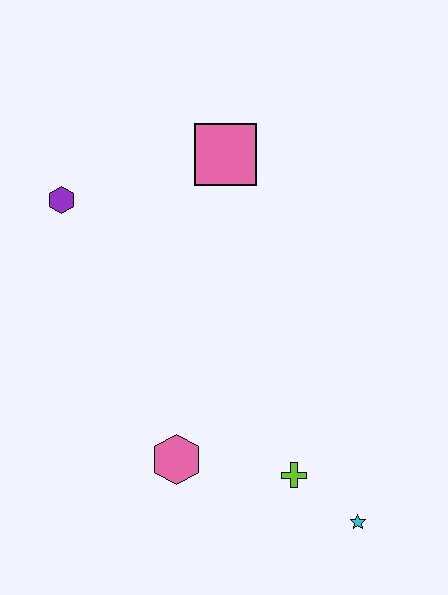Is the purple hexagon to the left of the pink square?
Yes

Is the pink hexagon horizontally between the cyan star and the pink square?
No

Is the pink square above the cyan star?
Yes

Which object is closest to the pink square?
The purple hexagon is closest to the pink square.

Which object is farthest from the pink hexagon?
The pink square is farthest from the pink hexagon.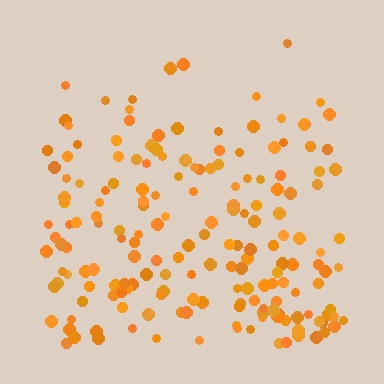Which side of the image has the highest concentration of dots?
The bottom.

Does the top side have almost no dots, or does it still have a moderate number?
Still a moderate number, just noticeably fewer than the bottom.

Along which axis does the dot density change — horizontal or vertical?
Vertical.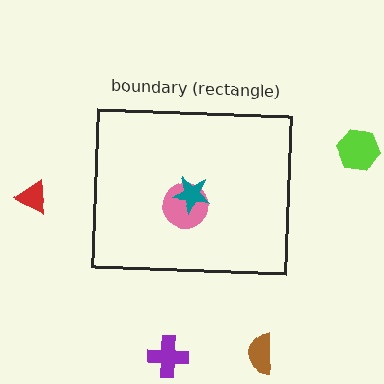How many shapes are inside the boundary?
2 inside, 4 outside.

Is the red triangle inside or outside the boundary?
Outside.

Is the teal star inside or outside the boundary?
Inside.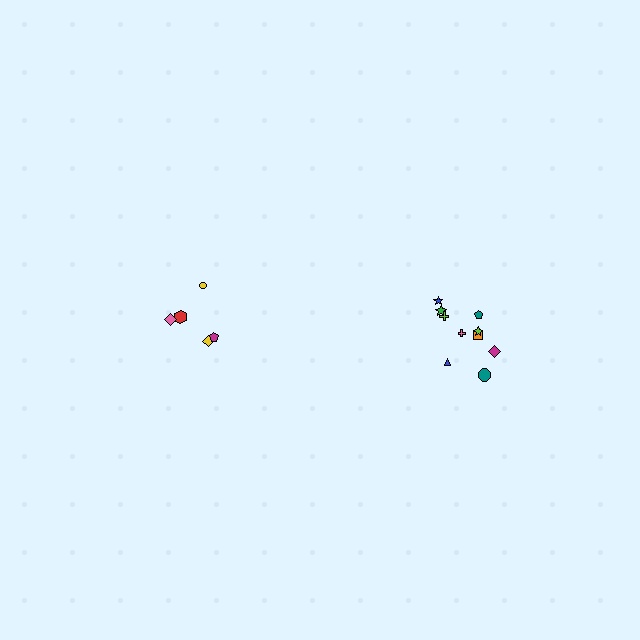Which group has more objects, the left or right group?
The right group.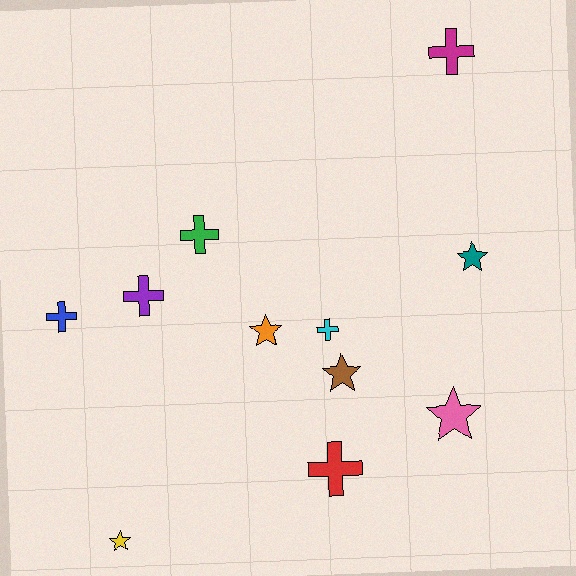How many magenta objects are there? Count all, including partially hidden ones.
There is 1 magenta object.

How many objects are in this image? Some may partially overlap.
There are 11 objects.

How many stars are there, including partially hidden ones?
There are 5 stars.